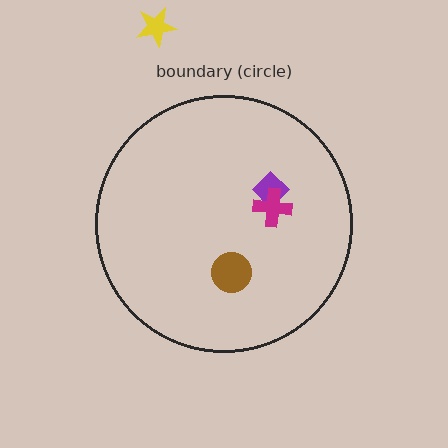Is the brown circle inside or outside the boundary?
Inside.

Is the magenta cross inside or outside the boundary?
Inside.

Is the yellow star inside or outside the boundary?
Outside.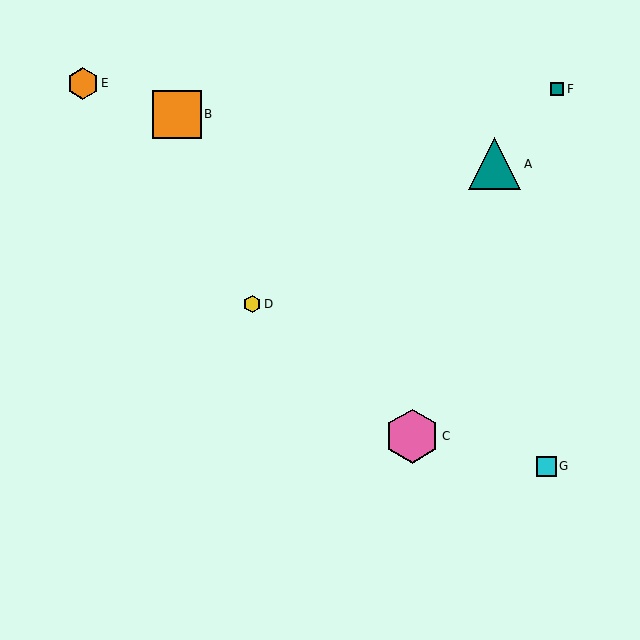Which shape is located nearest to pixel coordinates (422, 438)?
The pink hexagon (labeled C) at (412, 436) is nearest to that location.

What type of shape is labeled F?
Shape F is a teal square.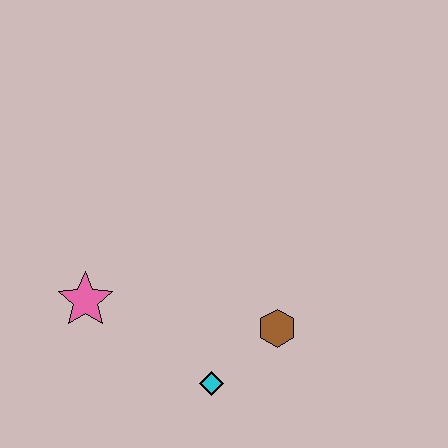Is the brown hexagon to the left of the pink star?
No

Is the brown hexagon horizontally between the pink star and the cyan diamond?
No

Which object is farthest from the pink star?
The brown hexagon is farthest from the pink star.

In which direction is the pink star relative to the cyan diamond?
The pink star is to the left of the cyan diamond.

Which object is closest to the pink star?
The cyan diamond is closest to the pink star.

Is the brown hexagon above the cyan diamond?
Yes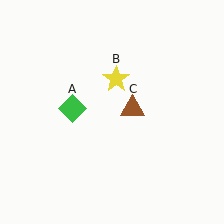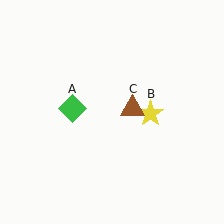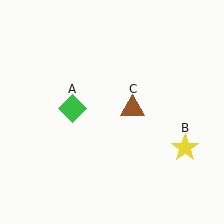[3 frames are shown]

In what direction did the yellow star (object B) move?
The yellow star (object B) moved down and to the right.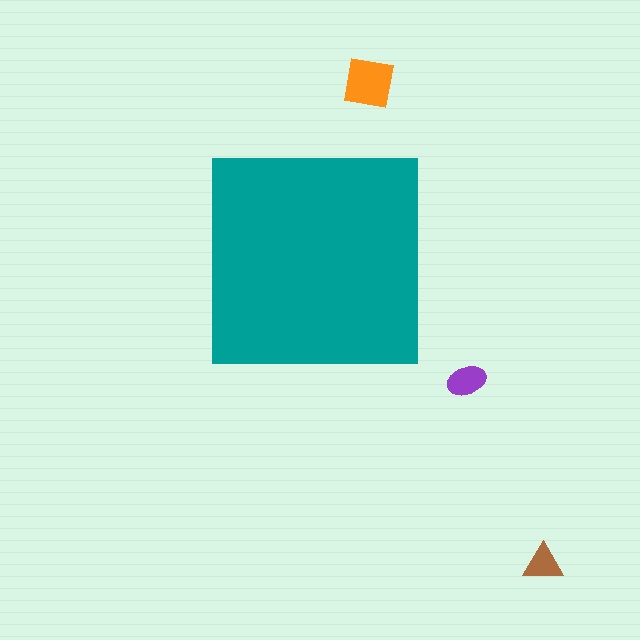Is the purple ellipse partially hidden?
No, the purple ellipse is fully visible.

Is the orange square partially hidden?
No, the orange square is fully visible.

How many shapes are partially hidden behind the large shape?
0 shapes are partially hidden.